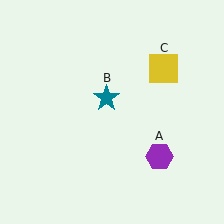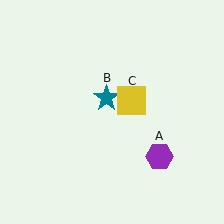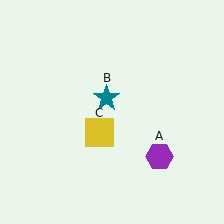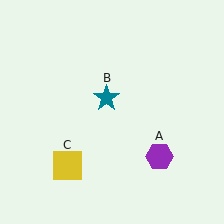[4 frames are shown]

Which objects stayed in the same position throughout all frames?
Purple hexagon (object A) and teal star (object B) remained stationary.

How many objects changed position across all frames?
1 object changed position: yellow square (object C).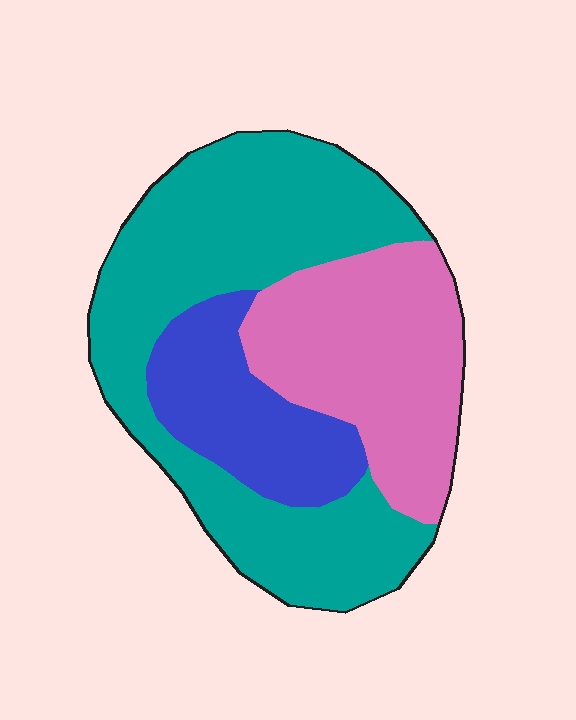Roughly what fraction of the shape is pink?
Pink covers about 30% of the shape.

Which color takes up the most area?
Teal, at roughly 50%.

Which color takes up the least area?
Blue, at roughly 20%.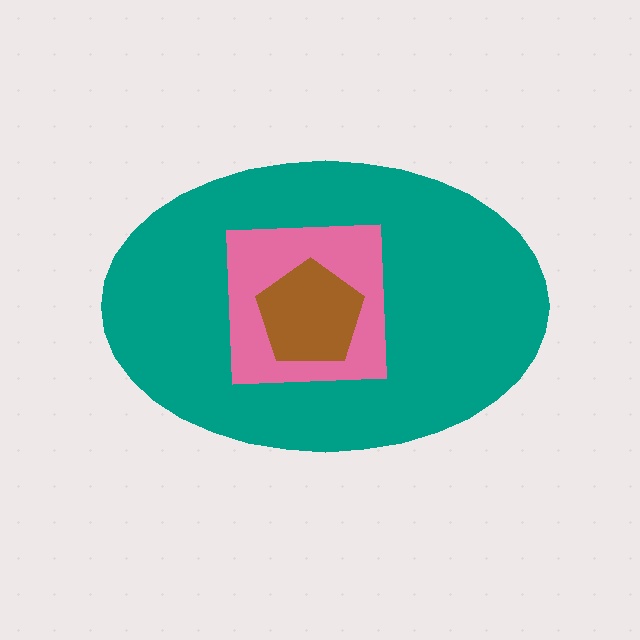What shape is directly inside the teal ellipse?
The pink square.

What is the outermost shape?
The teal ellipse.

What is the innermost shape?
The brown pentagon.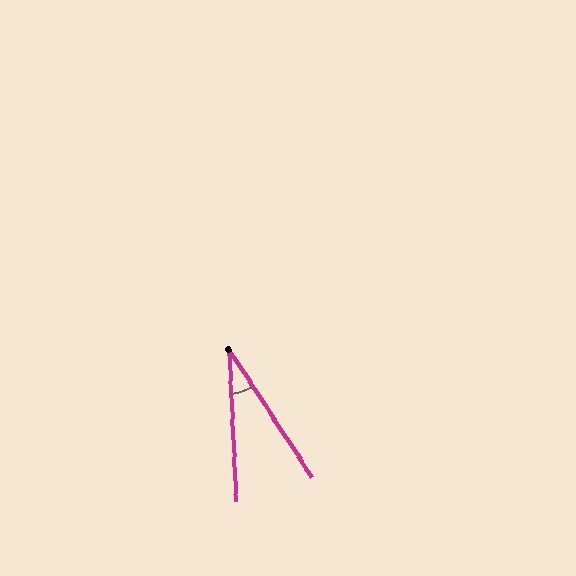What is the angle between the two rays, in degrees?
Approximately 30 degrees.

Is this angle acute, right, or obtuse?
It is acute.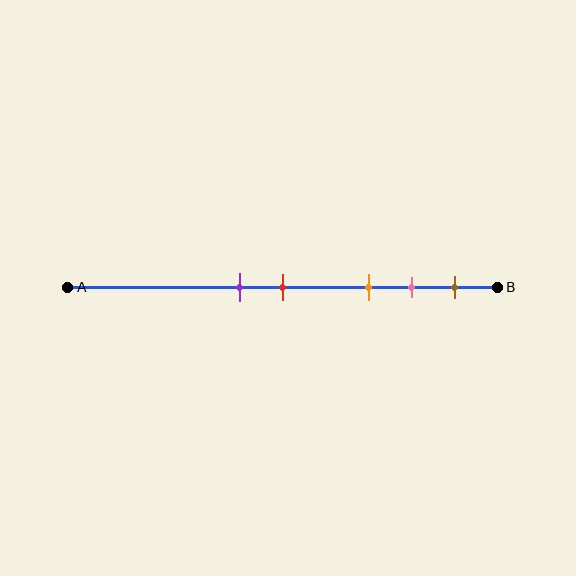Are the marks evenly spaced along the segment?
No, the marks are not evenly spaced.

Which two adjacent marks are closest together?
The purple and red marks are the closest adjacent pair.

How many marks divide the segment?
There are 5 marks dividing the segment.